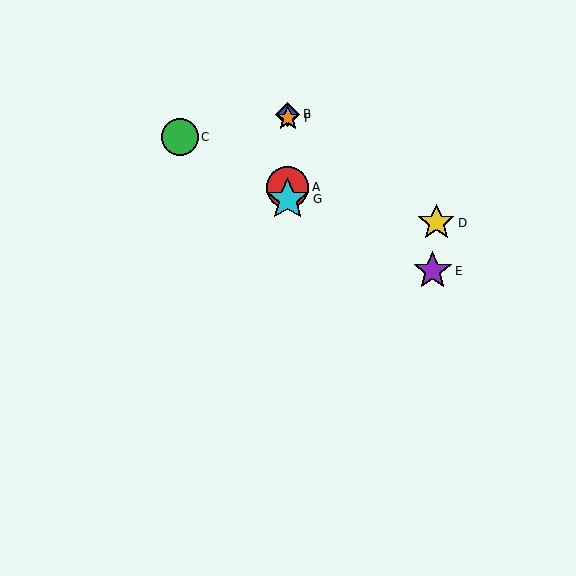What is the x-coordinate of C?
Object C is at x≈180.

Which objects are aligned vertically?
Objects A, B, F, G are aligned vertically.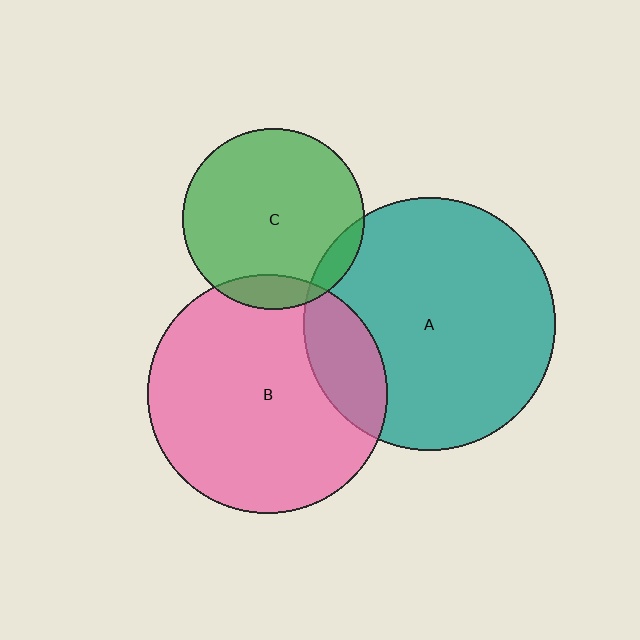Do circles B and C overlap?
Yes.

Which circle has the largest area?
Circle A (teal).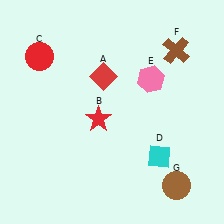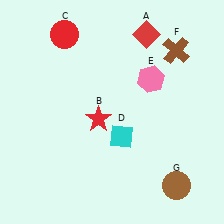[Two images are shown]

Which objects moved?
The objects that moved are: the red diamond (A), the red circle (C), the cyan diamond (D).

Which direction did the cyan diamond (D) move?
The cyan diamond (D) moved left.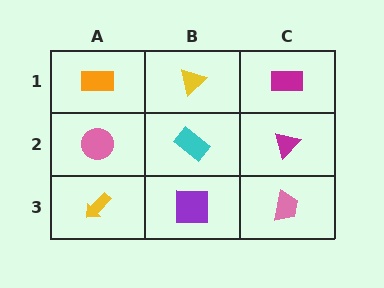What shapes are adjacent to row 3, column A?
A pink circle (row 2, column A), a purple square (row 3, column B).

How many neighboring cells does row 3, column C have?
2.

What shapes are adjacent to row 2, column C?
A magenta rectangle (row 1, column C), a pink trapezoid (row 3, column C), a cyan rectangle (row 2, column B).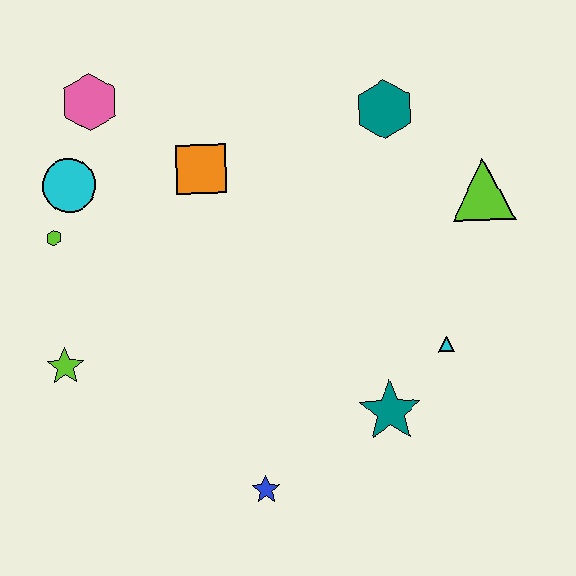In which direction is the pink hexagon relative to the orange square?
The pink hexagon is to the left of the orange square.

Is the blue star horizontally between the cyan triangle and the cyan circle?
Yes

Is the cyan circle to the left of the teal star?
Yes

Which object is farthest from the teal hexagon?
The lime star is farthest from the teal hexagon.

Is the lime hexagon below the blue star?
No